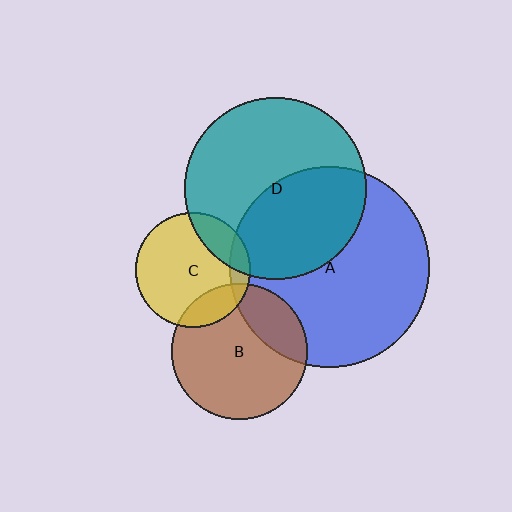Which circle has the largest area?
Circle A (blue).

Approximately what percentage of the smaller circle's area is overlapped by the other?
Approximately 20%.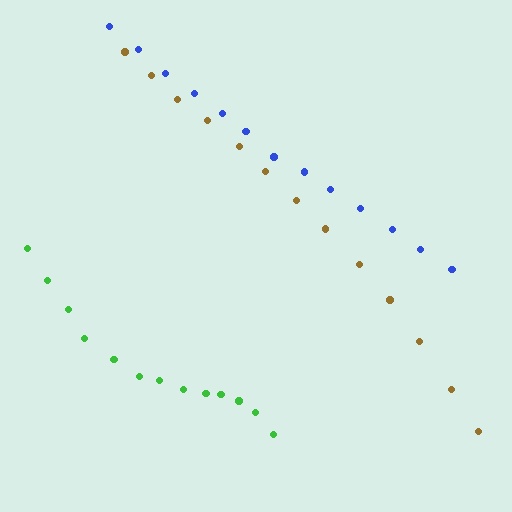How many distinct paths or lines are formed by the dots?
There are 3 distinct paths.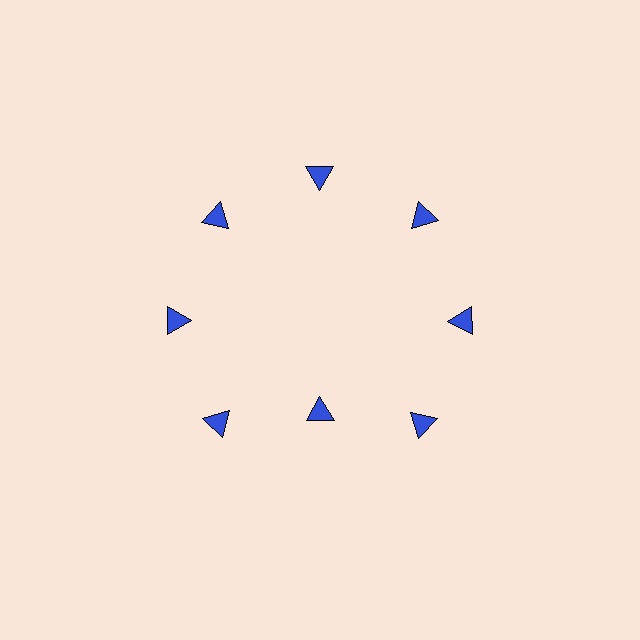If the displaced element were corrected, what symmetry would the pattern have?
It would have 8-fold rotational symmetry — the pattern would map onto itself every 45 degrees.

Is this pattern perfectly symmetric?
No. The 8 blue triangles are arranged in a ring, but one element near the 6 o'clock position is pulled inward toward the center, breaking the 8-fold rotational symmetry.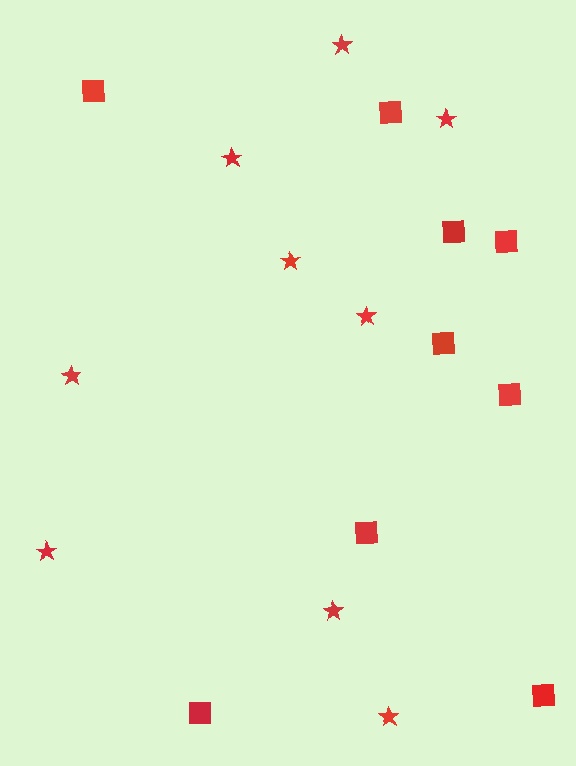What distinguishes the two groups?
There are 2 groups: one group of squares (9) and one group of stars (9).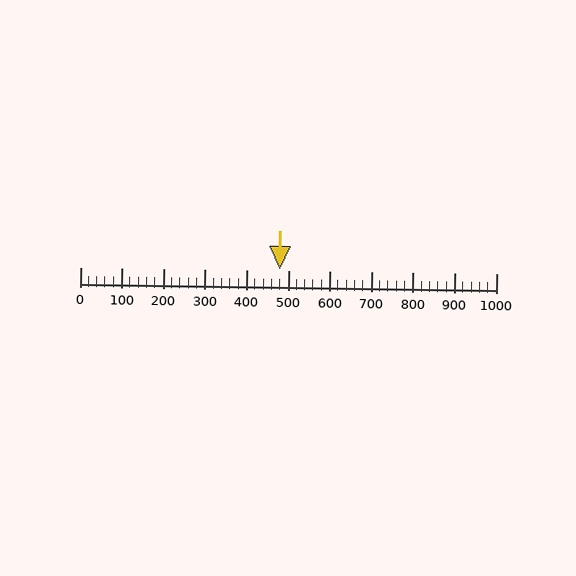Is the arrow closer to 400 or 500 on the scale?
The arrow is closer to 500.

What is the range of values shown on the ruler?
The ruler shows values from 0 to 1000.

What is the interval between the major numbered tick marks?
The major tick marks are spaced 100 units apart.